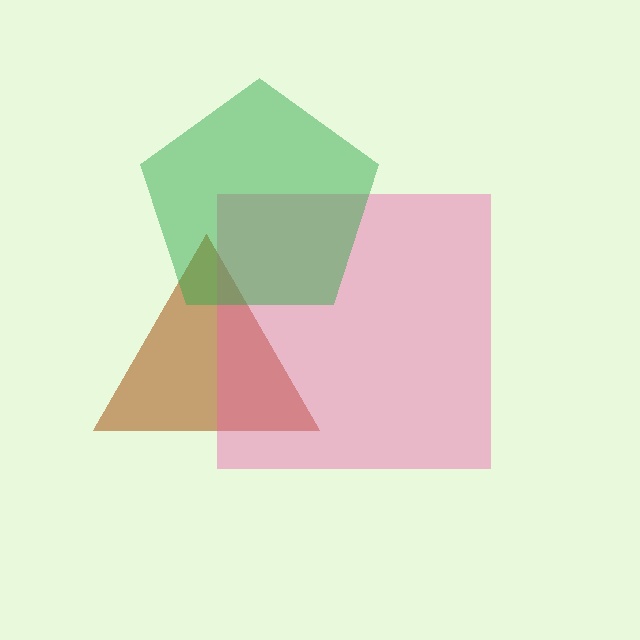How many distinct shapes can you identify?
There are 3 distinct shapes: a brown triangle, a pink square, a green pentagon.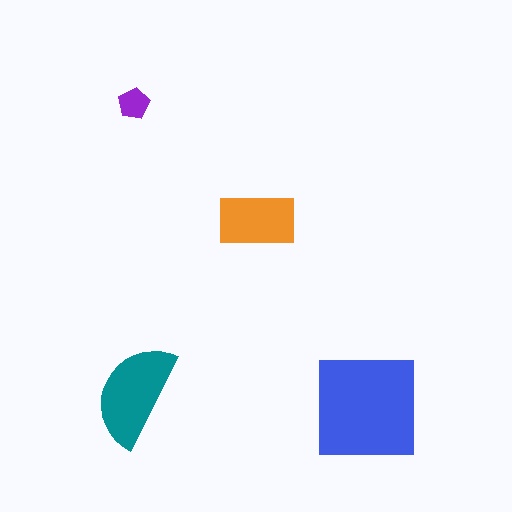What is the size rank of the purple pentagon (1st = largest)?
4th.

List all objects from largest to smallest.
The blue square, the teal semicircle, the orange rectangle, the purple pentagon.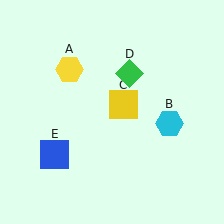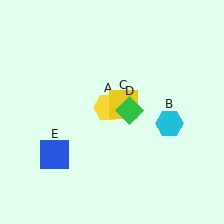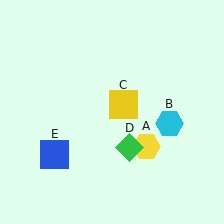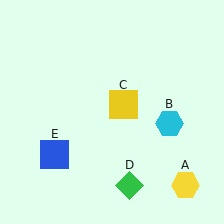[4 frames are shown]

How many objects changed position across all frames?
2 objects changed position: yellow hexagon (object A), green diamond (object D).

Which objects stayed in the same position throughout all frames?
Cyan hexagon (object B) and yellow square (object C) and blue square (object E) remained stationary.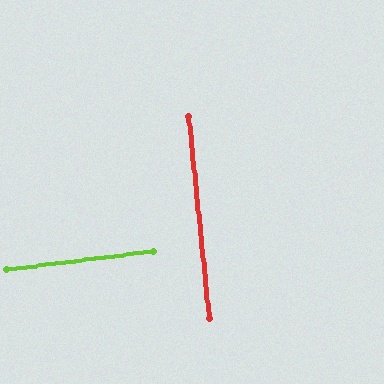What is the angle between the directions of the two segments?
Approximately 89 degrees.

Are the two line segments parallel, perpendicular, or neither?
Perpendicular — they meet at approximately 89°.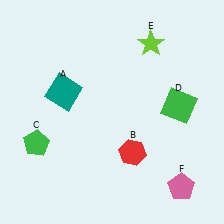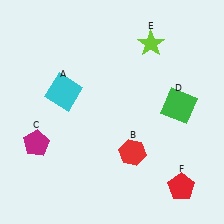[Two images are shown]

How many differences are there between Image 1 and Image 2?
There are 3 differences between the two images.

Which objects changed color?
A changed from teal to cyan. C changed from green to magenta. F changed from pink to red.